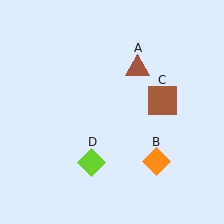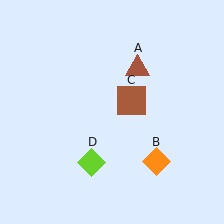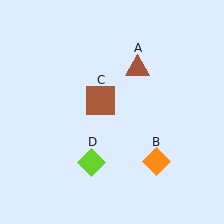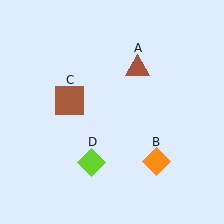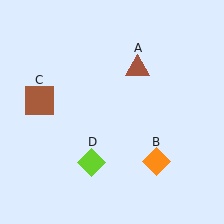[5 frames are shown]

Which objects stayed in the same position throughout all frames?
Brown triangle (object A) and orange diamond (object B) and lime diamond (object D) remained stationary.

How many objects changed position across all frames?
1 object changed position: brown square (object C).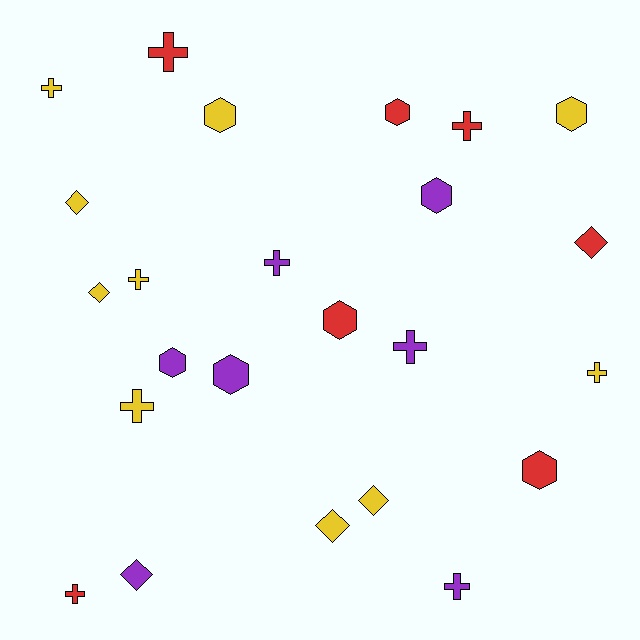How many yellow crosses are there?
There are 4 yellow crosses.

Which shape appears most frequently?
Cross, with 10 objects.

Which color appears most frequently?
Yellow, with 10 objects.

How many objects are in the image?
There are 24 objects.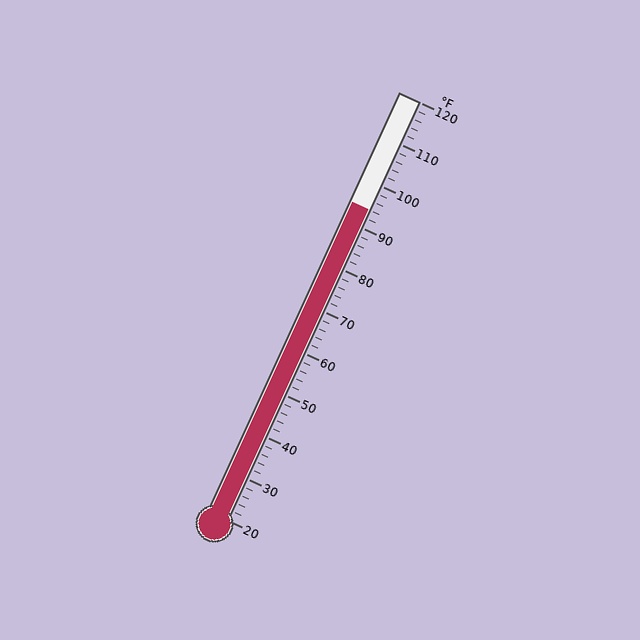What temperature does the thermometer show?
The thermometer shows approximately 94°F.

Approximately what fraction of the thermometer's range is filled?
The thermometer is filled to approximately 75% of its range.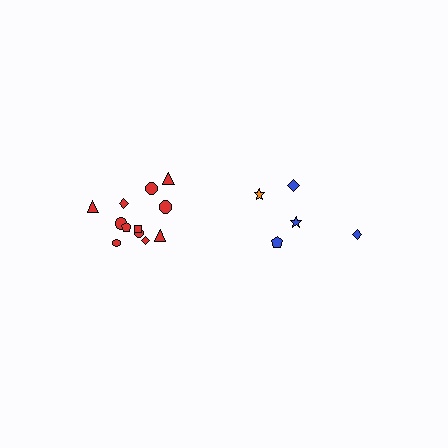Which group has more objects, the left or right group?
The left group.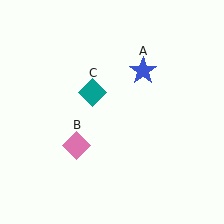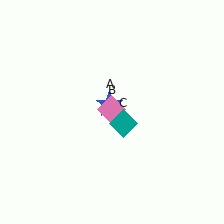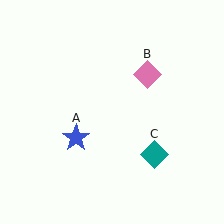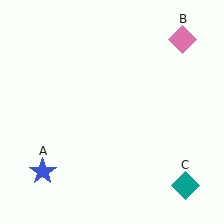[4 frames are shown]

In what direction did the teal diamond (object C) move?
The teal diamond (object C) moved down and to the right.